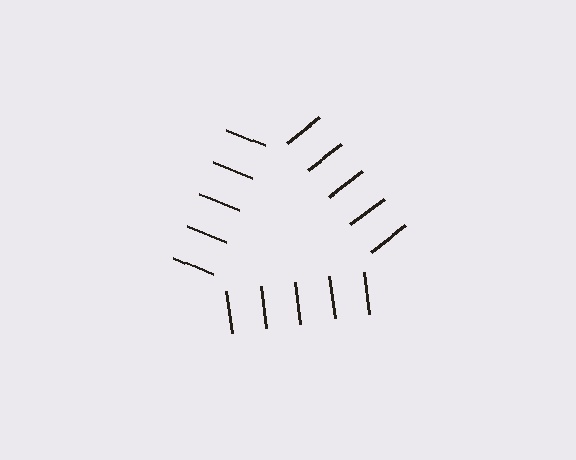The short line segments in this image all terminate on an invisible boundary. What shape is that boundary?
An illusory triangle — the line segments terminate on its edges but no continuous stroke is drawn.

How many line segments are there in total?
15 — 5 along each of the 3 edges.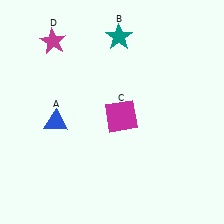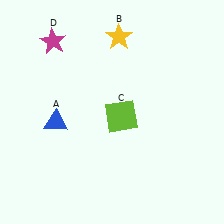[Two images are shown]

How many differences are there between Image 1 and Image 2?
There are 2 differences between the two images.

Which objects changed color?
B changed from teal to yellow. C changed from magenta to lime.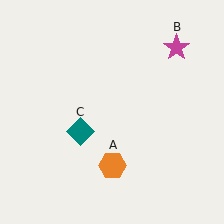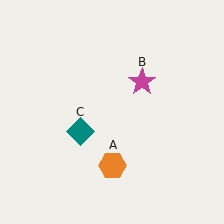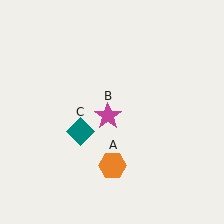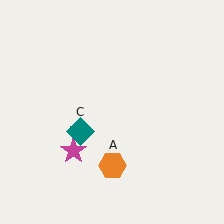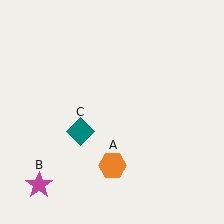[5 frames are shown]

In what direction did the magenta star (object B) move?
The magenta star (object B) moved down and to the left.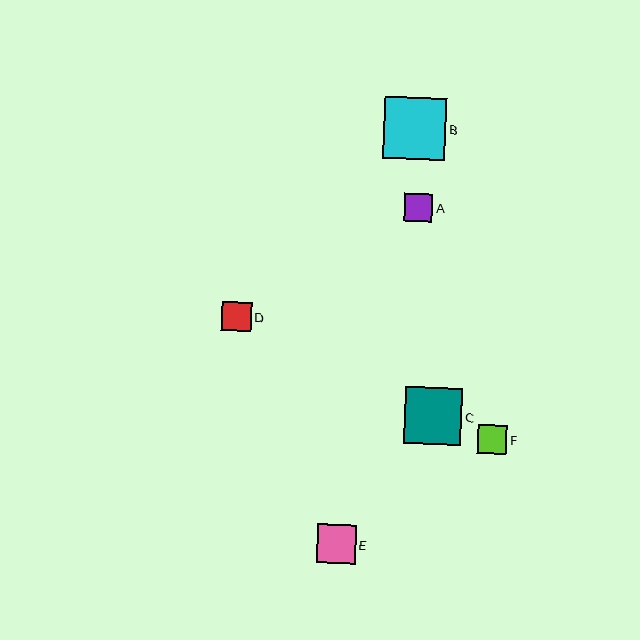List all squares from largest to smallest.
From largest to smallest: B, C, E, F, D, A.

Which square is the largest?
Square B is the largest with a size of approximately 62 pixels.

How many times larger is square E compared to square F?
Square E is approximately 1.3 times the size of square F.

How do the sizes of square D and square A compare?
Square D and square A are approximately the same size.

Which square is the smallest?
Square A is the smallest with a size of approximately 28 pixels.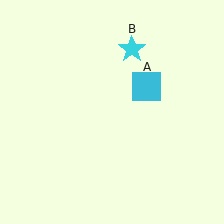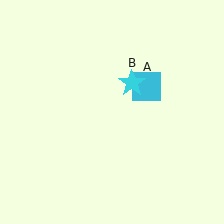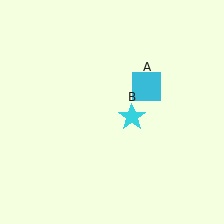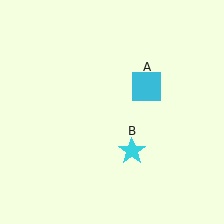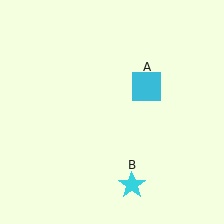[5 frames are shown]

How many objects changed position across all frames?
1 object changed position: cyan star (object B).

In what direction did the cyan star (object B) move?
The cyan star (object B) moved down.